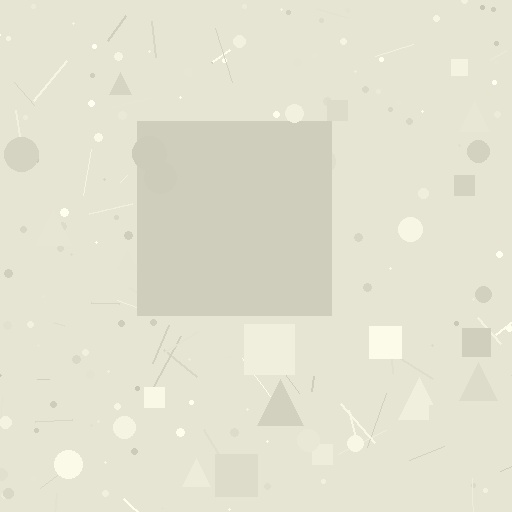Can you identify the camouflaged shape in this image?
The camouflaged shape is a square.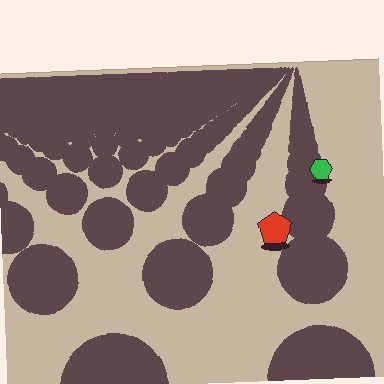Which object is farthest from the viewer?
The green hexagon is farthest from the viewer. It appears smaller and the ground texture around it is denser.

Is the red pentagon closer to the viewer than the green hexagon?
Yes. The red pentagon is closer — you can tell from the texture gradient: the ground texture is coarser near it.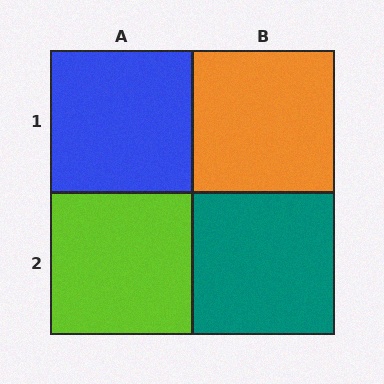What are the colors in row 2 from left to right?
Lime, teal.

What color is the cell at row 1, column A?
Blue.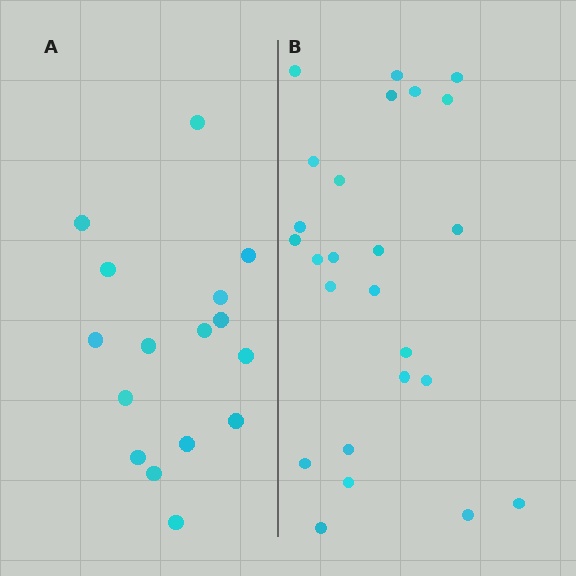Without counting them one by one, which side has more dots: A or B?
Region B (the right region) has more dots.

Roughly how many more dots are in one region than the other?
Region B has roughly 8 or so more dots than region A.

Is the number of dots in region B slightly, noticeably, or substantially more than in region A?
Region B has substantially more. The ratio is roughly 1.6 to 1.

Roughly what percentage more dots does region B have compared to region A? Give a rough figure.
About 55% more.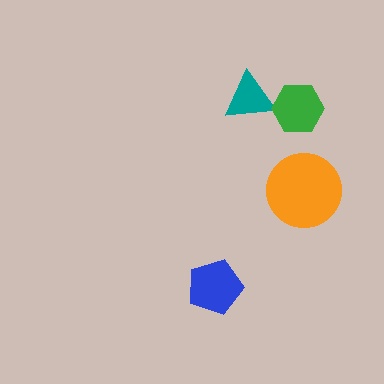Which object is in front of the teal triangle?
The green hexagon is in front of the teal triangle.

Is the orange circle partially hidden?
No, no other shape covers it.